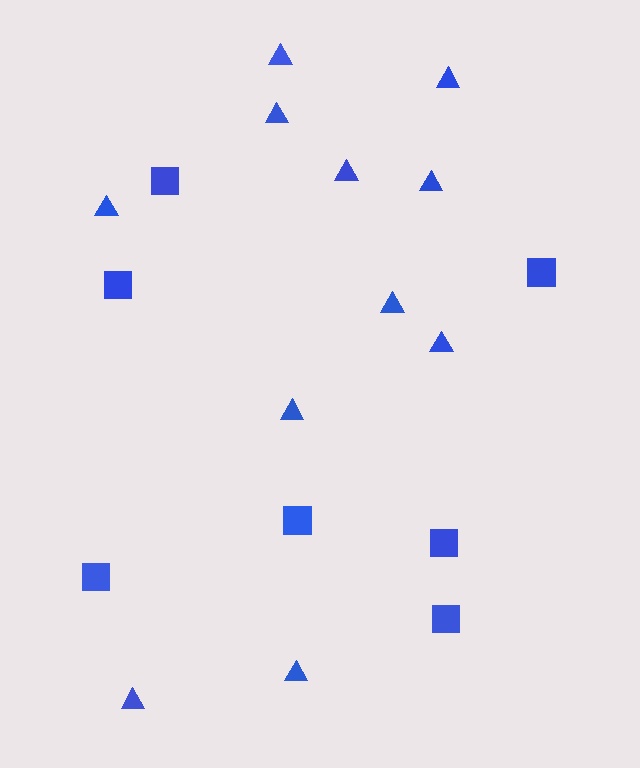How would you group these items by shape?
There are 2 groups: one group of squares (7) and one group of triangles (11).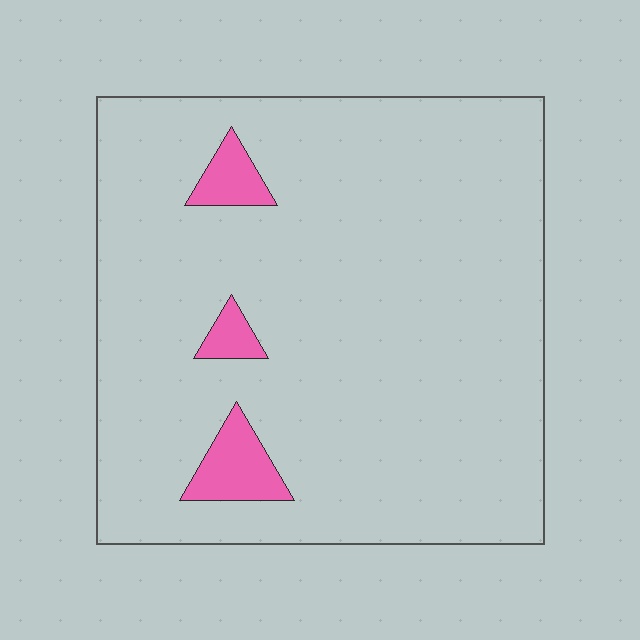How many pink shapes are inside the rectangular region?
3.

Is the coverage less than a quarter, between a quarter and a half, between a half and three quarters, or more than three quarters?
Less than a quarter.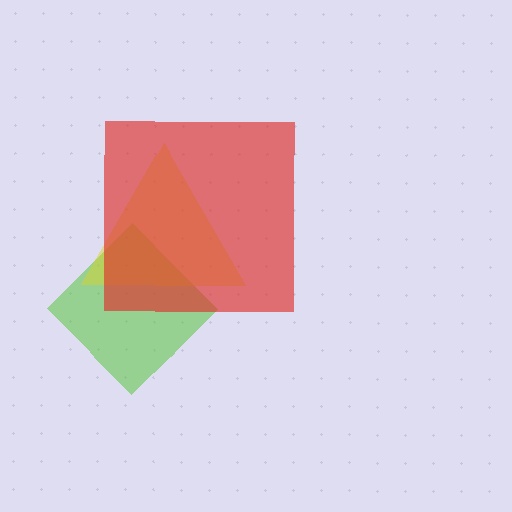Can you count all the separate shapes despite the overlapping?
Yes, there are 3 separate shapes.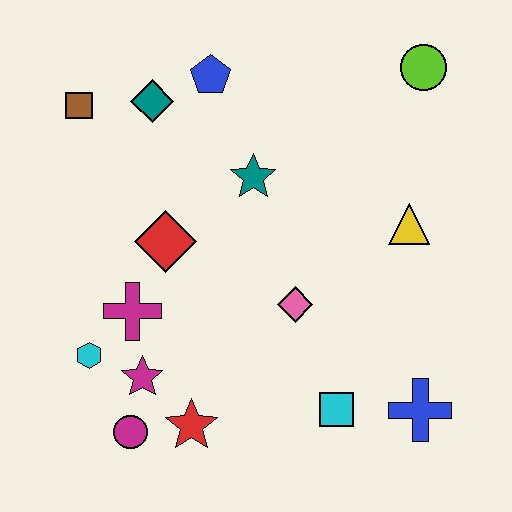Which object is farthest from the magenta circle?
The lime circle is farthest from the magenta circle.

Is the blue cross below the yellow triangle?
Yes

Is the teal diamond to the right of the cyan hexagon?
Yes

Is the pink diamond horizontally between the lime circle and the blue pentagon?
Yes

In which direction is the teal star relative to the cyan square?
The teal star is above the cyan square.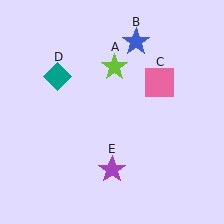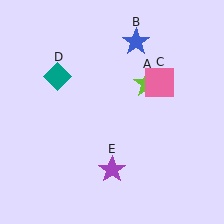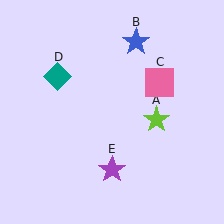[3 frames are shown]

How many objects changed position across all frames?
1 object changed position: lime star (object A).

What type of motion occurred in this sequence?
The lime star (object A) rotated clockwise around the center of the scene.